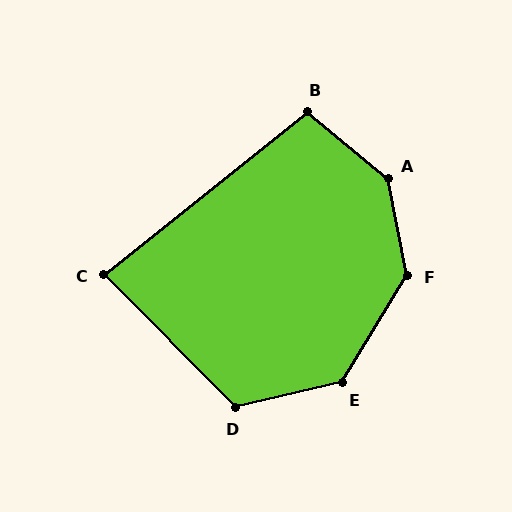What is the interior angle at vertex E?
Approximately 135 degrees (obtuse).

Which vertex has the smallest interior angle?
C, at approximately 84 degrees.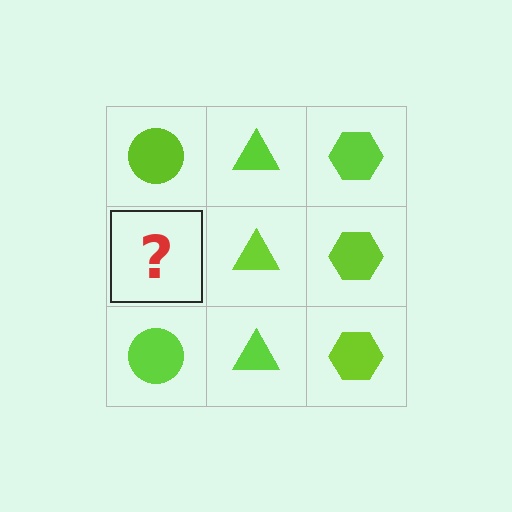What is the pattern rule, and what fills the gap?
The rule is that each column has a consistent shape. The gap should be filled with a lime circle.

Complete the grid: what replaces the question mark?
The question mark should be replaced with a lime circle.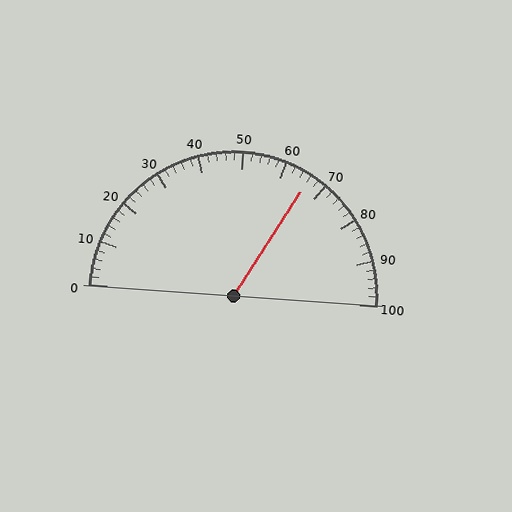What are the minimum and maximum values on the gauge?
The gauge ranges from 0 to 100.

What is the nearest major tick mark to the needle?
The nearest major tick mark is 70.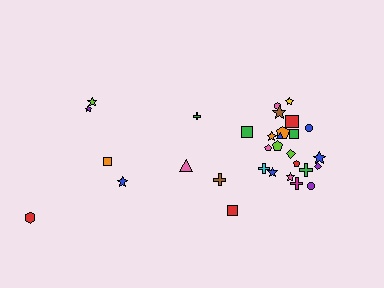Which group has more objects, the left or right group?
The right group.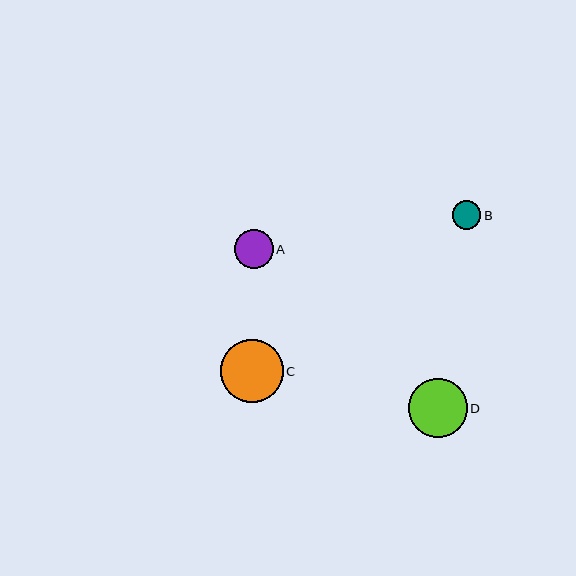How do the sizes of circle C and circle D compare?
Circle C and circle D are approximately the same size.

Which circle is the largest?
Circle C is the largest with a size of approximately 62 pixels.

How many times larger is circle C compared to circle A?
Circle C is approximately 1.6 times the size of circle A.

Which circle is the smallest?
Circle B is the smallest with a size of approximately 28 pixels.